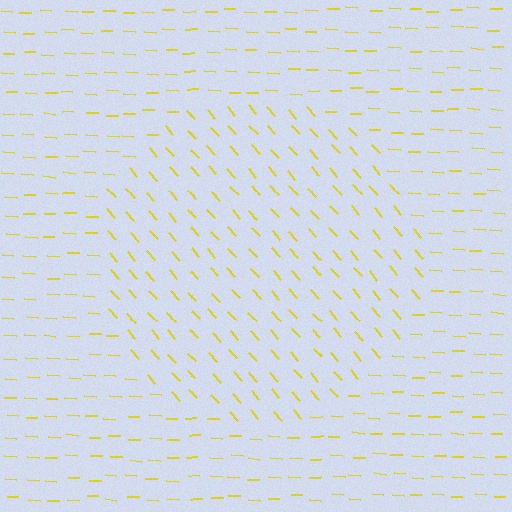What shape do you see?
I see a circle.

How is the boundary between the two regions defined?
The boundary is defined purely by a change in line orientation (approximately 45 degrees difference). All lines are the same color and thickness.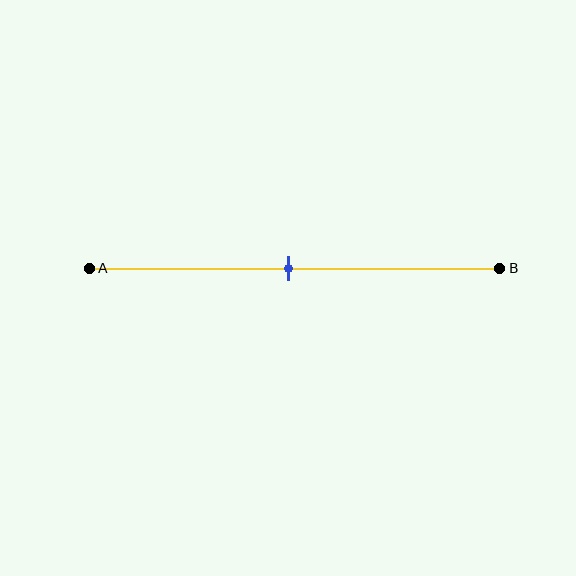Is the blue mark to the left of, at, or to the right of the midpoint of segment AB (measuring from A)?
The blue mark is approximately at the midpoint of segment AB.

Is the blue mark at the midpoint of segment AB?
Yes, the mark is approximately at the midpoint.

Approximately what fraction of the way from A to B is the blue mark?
The blue mark is approximately 50% of the way from A to B.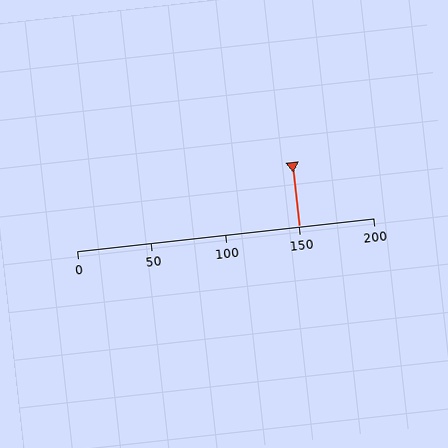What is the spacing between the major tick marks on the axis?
The major ticks are spaced 50 apart.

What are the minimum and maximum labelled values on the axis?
The axis runs from 0 to 200.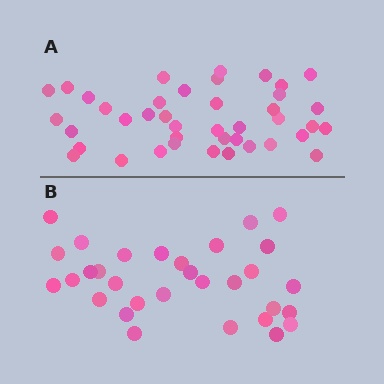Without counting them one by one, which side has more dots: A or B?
Region A (the top region) has more dots.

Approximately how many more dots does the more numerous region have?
Region A has roughly 10 or so more dots than region B.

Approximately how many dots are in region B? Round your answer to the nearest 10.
About 30 dots. (The exact count is 31, which rounds to 30.)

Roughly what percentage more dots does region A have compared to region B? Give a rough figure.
About 30% more.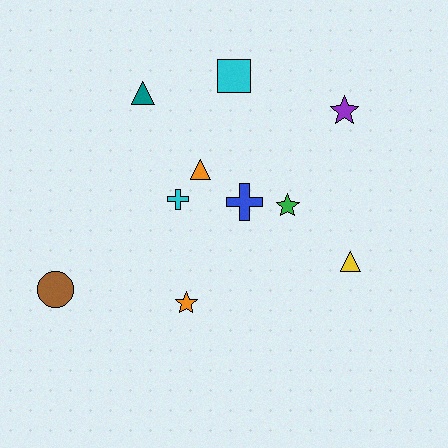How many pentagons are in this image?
There are no pentagons.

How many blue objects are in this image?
There is 1 blue object.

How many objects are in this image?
There are 10 objects.